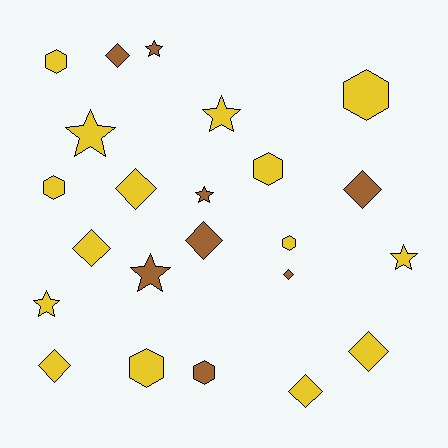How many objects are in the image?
There are 23 objects.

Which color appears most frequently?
Yellow, with 15 objects.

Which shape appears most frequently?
Diamond, with 9 objects.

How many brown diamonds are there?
There are 4 brown diamonds.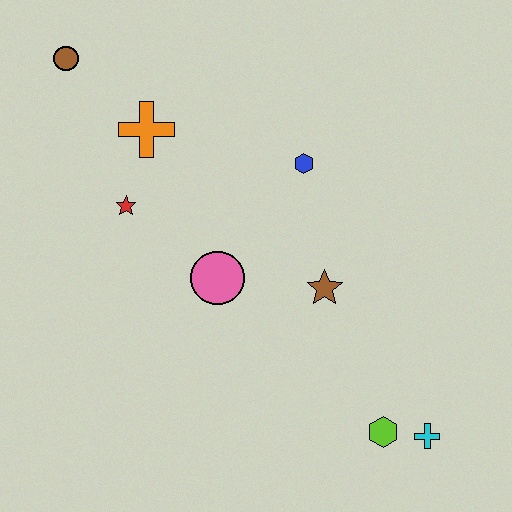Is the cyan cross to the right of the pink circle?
Yes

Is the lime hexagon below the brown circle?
Yes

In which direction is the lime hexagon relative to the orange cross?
The lime hexagon is below the orange cross.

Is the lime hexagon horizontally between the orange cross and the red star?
No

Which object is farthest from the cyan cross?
The brown circle is farthest from the cyan cross.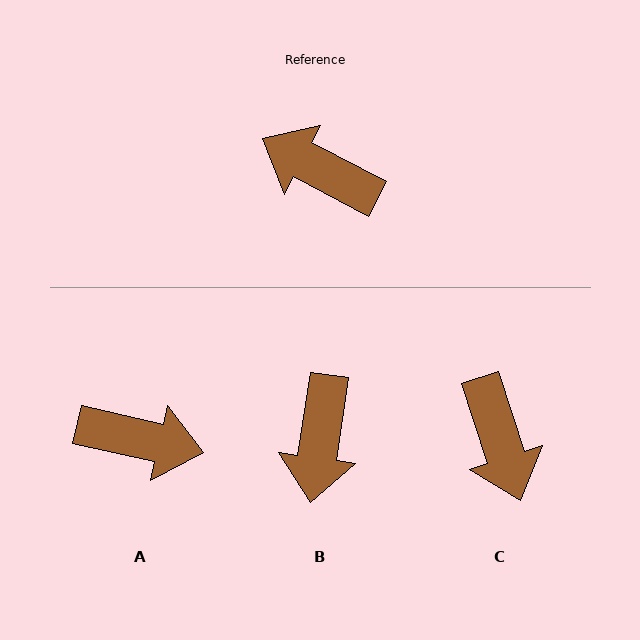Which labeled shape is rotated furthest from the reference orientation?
A, about 165 degrees away.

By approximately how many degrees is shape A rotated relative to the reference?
Approximately 165 degrees clockwise.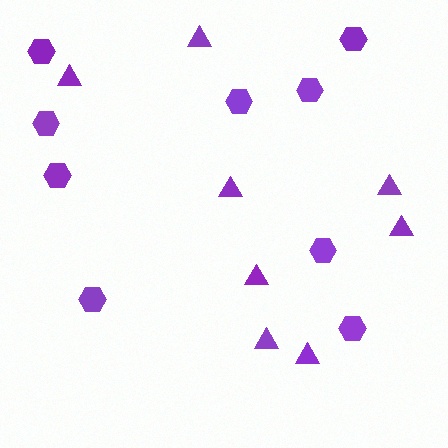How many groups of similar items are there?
There are 2 groups: one group of hexagons (9) and one group of triangles (8).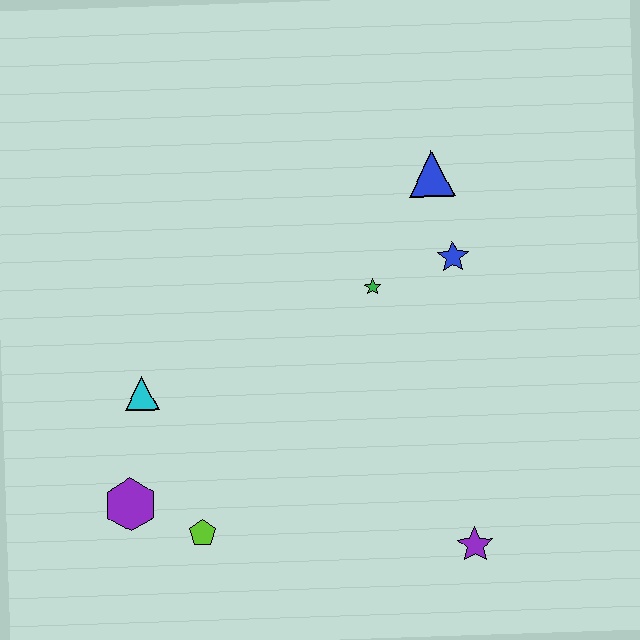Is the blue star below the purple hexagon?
No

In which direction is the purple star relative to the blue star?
The purple star is below the blue star.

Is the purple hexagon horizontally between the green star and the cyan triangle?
No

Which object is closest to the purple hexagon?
The lime pentagon is closest to the purple hexagon.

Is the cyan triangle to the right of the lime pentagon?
No